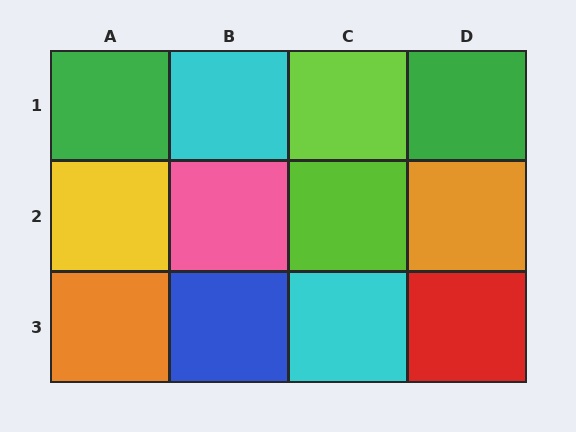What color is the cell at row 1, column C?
Lime.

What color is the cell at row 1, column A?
Green.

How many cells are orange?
2 cells are orange.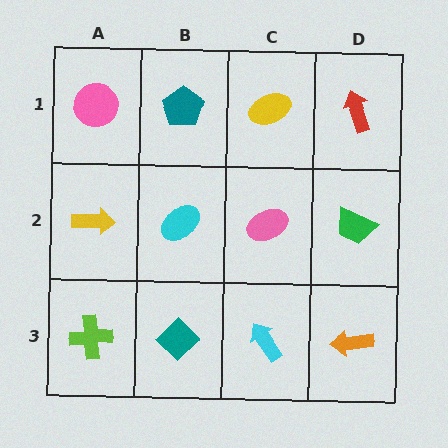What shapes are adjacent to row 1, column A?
A yellow arrow (row 2, column A), a teal pentagon (row 1, column B).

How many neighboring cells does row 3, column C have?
3.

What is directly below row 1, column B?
A cyan ellipse.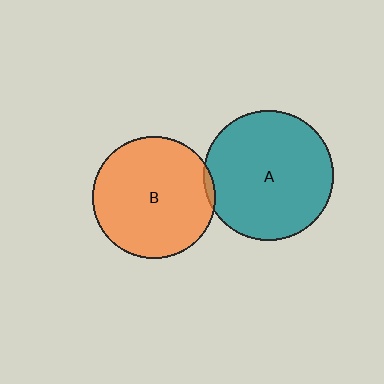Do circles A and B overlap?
Yes.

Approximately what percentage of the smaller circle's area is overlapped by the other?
Approximately 5%.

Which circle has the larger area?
Circle A (teal).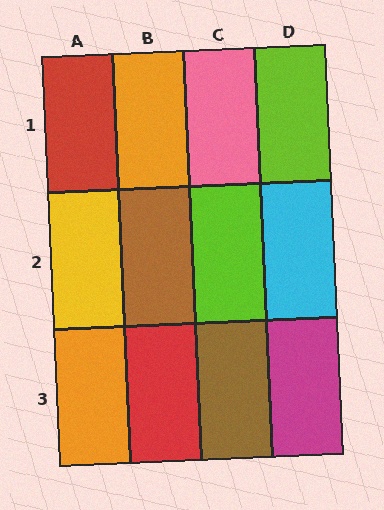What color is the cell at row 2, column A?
Yellow.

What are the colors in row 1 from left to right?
Red, orange, pink, lime.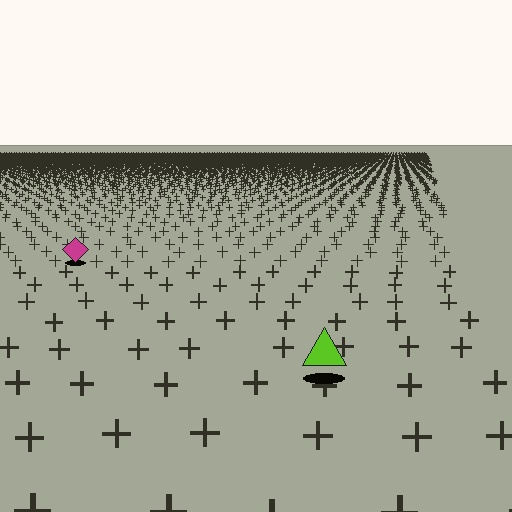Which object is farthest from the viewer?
The magenta diamond is farthest from the viewer. It appears smaller and the ground texture around it is denser.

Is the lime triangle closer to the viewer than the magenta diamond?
Yes. The lime triangle is closer — you can tell from the texture gradient: the ground texture is coarser near it.